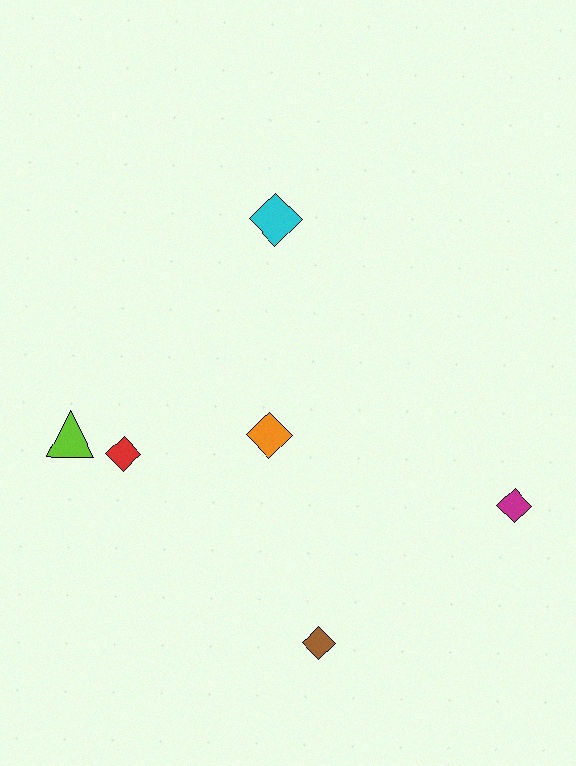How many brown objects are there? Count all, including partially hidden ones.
There is 1 brown object.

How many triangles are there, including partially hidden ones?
There is 1 triangle.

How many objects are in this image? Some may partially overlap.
There are 6 objects.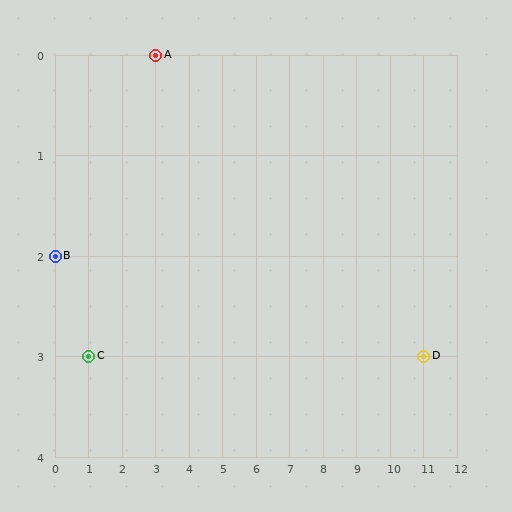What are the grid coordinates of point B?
Point B is at grid coordinates (0, 2).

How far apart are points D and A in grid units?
Points D and A are 8 columns and 3 rows apart (about 8.5 grid units diagonally).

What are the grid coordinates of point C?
Point C is at grid coordinates (1, 3).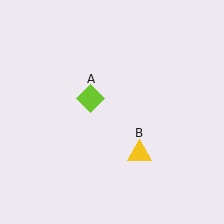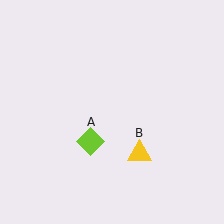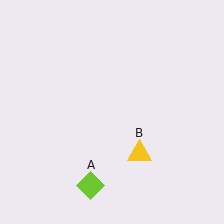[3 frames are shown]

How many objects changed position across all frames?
1 object changed position: lime diamond (object A).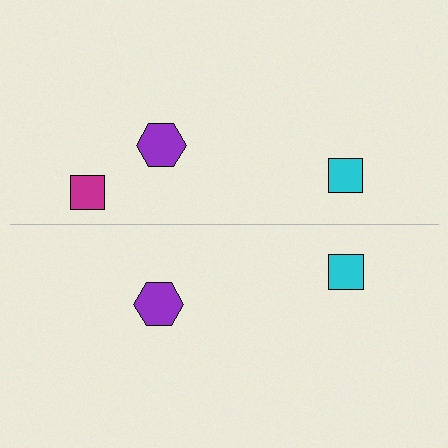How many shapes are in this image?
There are 5 shapes in this image.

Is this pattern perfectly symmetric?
No, the pattern is not perfectly symmetric. A magenta square is missing from the bottom side.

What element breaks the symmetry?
A magenta square is missing from the bottom side.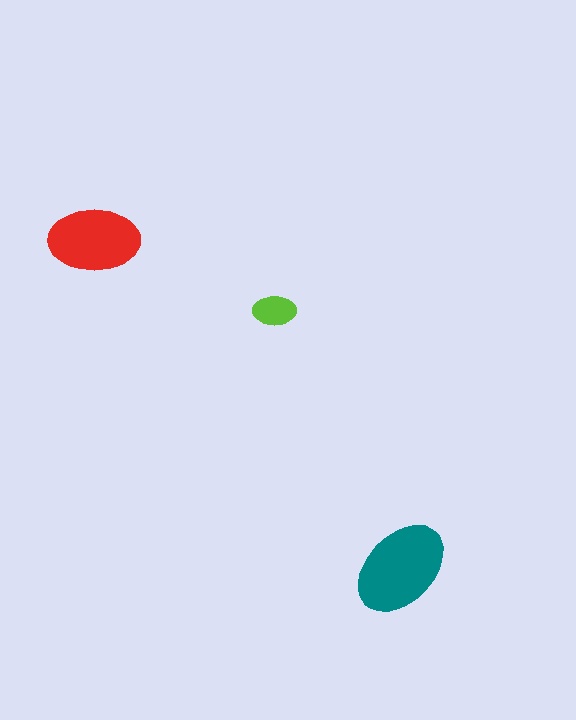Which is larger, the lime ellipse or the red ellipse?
The red one.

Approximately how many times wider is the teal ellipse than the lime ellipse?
About 2.5 times wider.